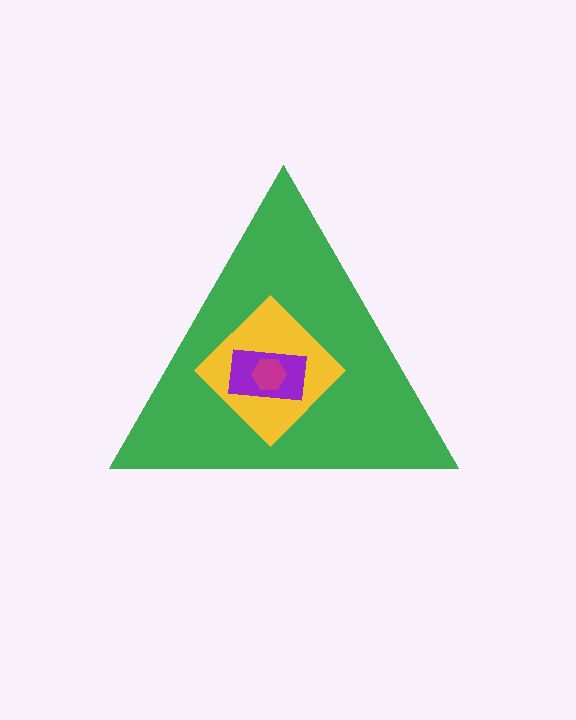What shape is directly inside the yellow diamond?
The purple rectangle.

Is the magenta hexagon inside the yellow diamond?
Yes.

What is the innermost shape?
The magenta hexagon.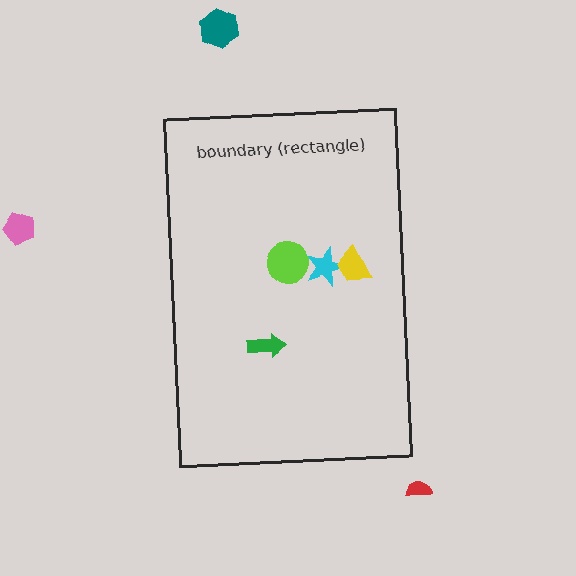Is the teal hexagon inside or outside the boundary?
Outside.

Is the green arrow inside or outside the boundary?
Inside.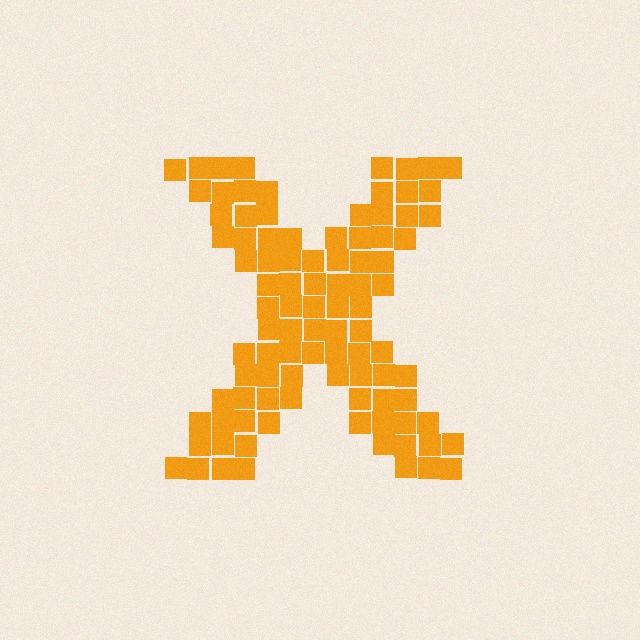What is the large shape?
The large shape is the letter X.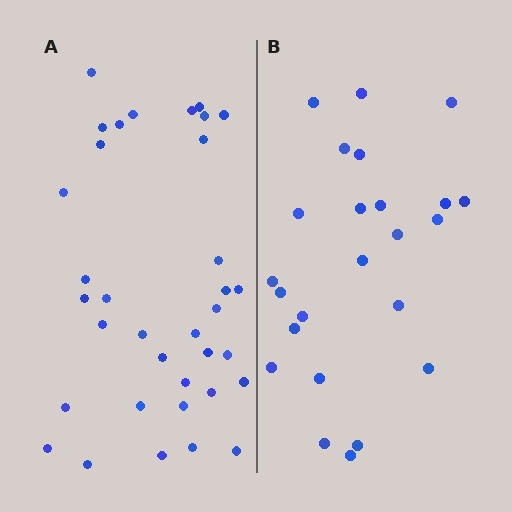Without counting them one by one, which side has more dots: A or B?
Region A (the left region) has more dots.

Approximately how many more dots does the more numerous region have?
Region A has roughly 12 or so more dots than region B.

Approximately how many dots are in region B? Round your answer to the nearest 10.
About 20 dots. (The exact count is 24, which rounds to 20.)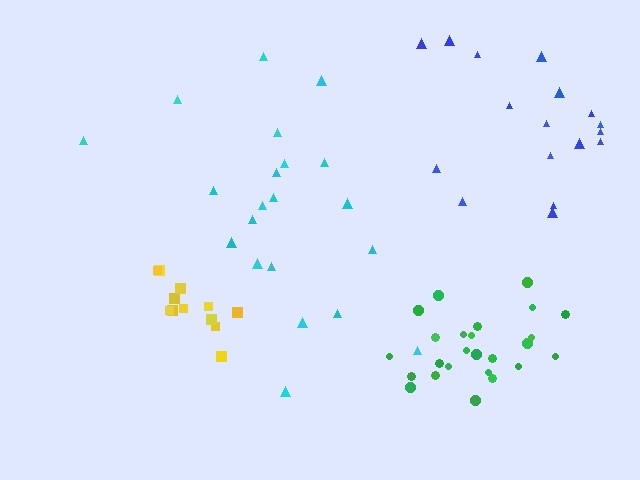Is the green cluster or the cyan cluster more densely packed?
Green.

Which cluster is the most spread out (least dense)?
Cyan.